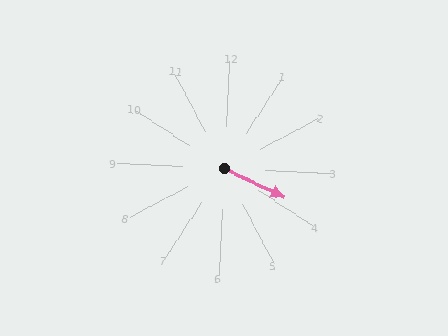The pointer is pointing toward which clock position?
Roughly 4 o'clock.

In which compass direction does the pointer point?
Southeast.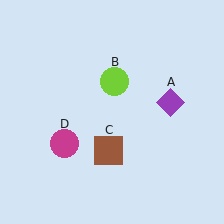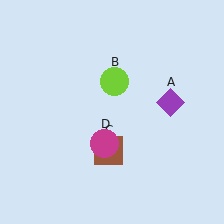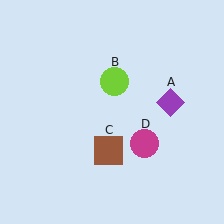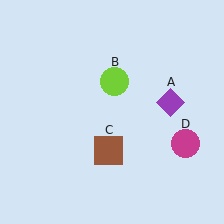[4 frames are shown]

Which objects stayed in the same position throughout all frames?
Purple diamond (object A) and lime circle (object B) and brown square (object C) remained stationary.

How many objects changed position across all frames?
1 object changed position: magenta circle (object D).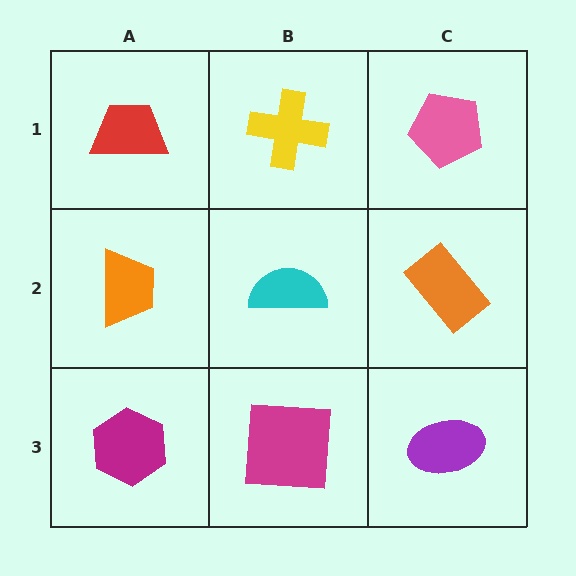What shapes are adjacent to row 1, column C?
An orange rectangle (row 2, column C), a yellow cross (row 1, column B).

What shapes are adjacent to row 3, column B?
A cyan semicircle (row 2, column B), a magenta hexagon (row 3, column A), a purple ellipse (row 3, column C).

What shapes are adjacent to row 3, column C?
An orange rectangle (row 2, column C), a magenta square (row 3, column B).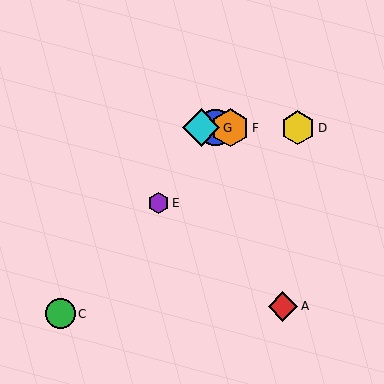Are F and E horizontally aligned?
No, F is at y≈128 and E is at y≈203.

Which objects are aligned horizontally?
Objects B, D, F, G are aligned horizontally.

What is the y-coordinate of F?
Object F is at y≈128.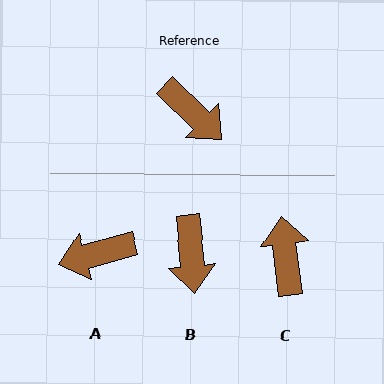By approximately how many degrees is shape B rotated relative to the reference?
Approximately 41 degrees clockwise.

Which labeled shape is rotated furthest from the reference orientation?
C, about 141 degrees away.